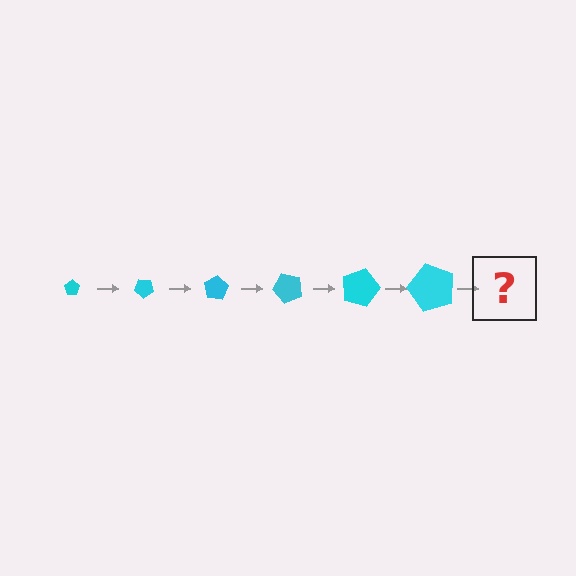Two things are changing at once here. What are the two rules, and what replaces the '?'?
The two rules are that the pentagon grows larger each step and it rotates 40 degrees each step. The '?' should be a pentagon, larger than the previous one and rotated 240 degrees from the start.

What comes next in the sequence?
The next element should be a pentagon, larger than the previous one and rotated 240 degrees from the start.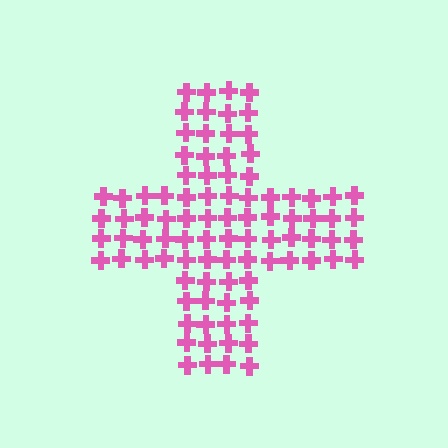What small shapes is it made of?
It is made of small crosses.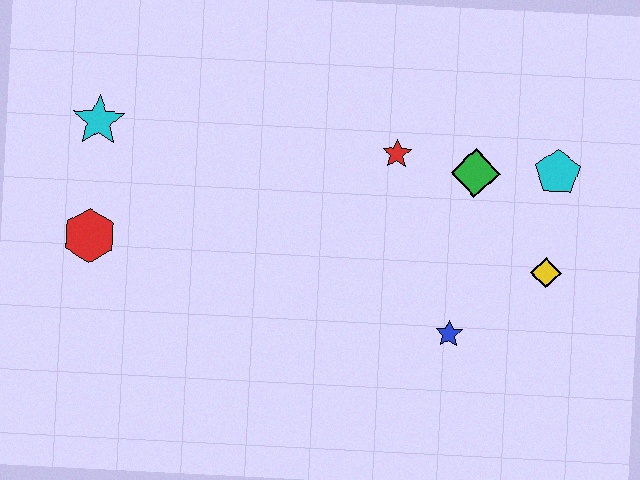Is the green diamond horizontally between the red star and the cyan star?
No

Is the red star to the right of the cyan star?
Yes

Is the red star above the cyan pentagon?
Yes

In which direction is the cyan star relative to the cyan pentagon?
The cyan star is to the left of the cyan pentagon.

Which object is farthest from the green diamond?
The red hexagon is farthest from the green diamond.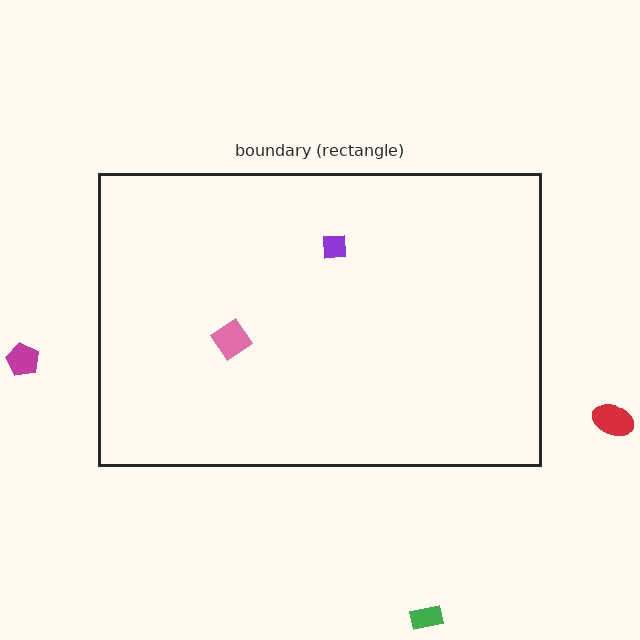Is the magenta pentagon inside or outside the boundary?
Outside.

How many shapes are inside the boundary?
2 inside, 3 outside.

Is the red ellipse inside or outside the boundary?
Outside.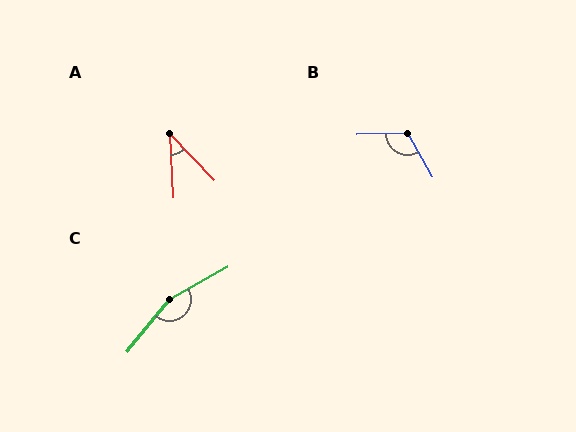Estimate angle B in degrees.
Approximately 118 degrees.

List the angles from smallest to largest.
A (40°), B (118°), C (159°).